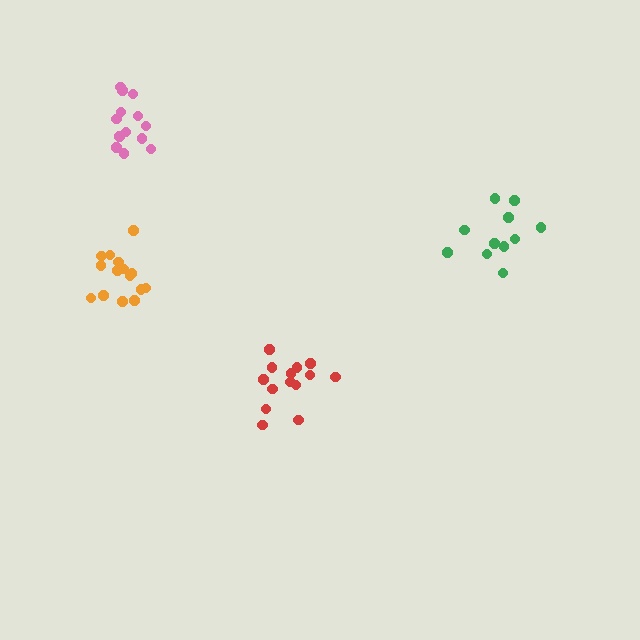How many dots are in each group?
Group 1: 14 dots, Group 2: 13 dots, Group 3: 11 dots, Group 4: 15 dots (53 total).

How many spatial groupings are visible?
There are 4 spatial groupings.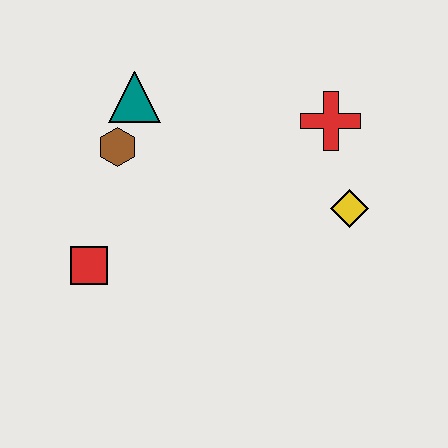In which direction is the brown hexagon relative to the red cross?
The brown hexagon is to the left of the red cross.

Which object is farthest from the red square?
The red cross is farthest from the red square.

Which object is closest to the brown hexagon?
The teal triangle is closest to the brown hexagon.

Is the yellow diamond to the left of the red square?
No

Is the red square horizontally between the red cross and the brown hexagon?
No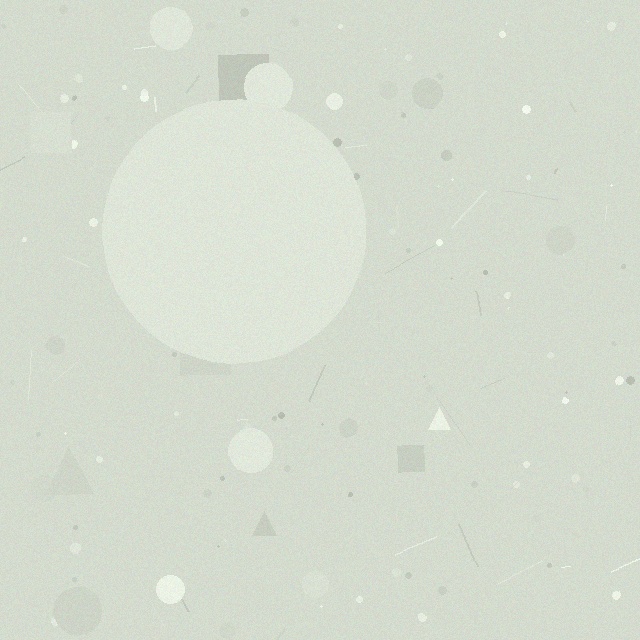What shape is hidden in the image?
A circle is hidden in the image.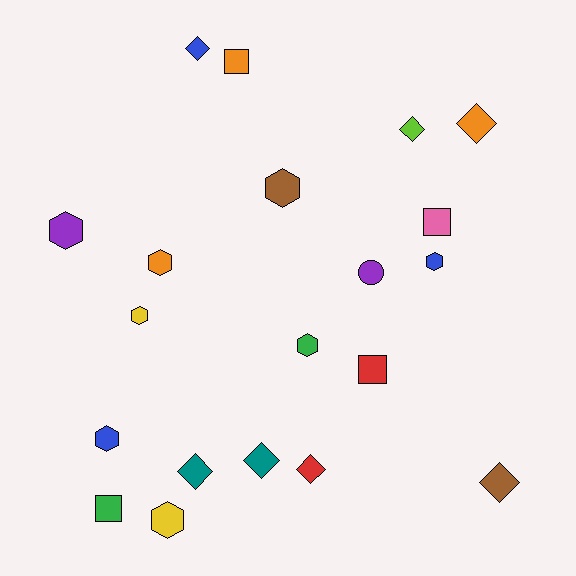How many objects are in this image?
There are 20 objects.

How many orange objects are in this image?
There are 3 orange objects.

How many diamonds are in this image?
There are 7 diamonds.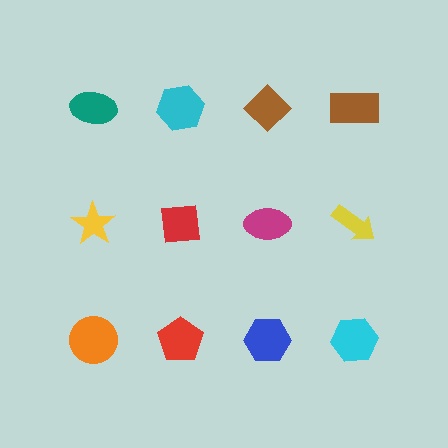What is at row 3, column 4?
A cyan hexagon.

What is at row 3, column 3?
A blue hexagon.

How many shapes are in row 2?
4 shapes.